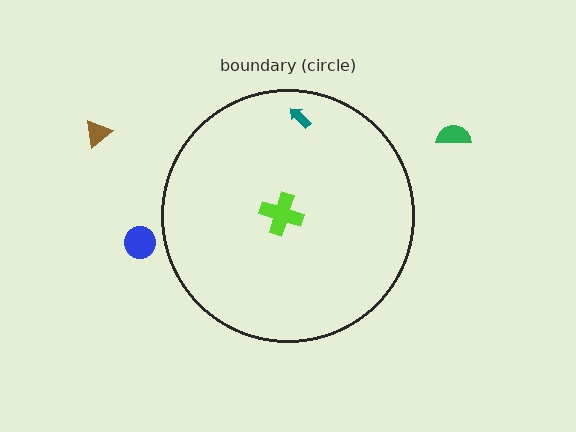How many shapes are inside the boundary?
2 inside, 3 outside.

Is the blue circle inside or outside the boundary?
Outside.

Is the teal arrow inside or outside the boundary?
Inside.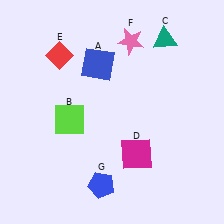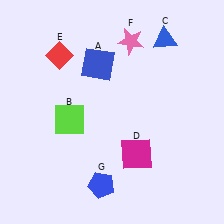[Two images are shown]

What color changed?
The triangle (C) changed from teal in Image 1 to blue in Image 2.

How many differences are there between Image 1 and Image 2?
There is 1 difference between the two images.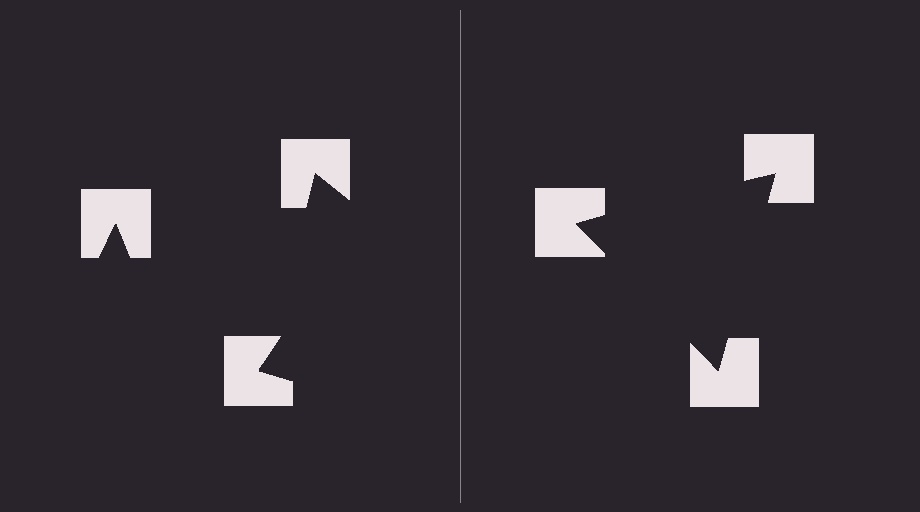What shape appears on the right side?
An illusory triangle.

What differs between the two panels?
The notched squares are positioned identically on both sides; only the wedge orientations differ. On the right they align to a triangle; on the left they are misaligned.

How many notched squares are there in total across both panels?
6 — 3 on each side.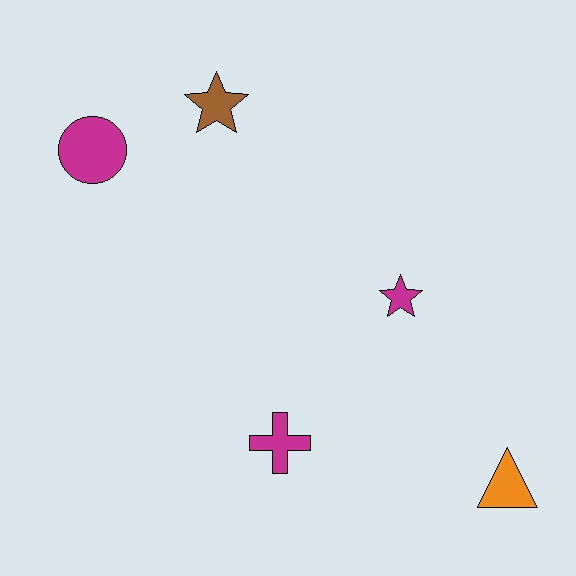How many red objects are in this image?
There are no red objects.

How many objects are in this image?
There are 5 objects.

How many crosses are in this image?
There is 1 cross.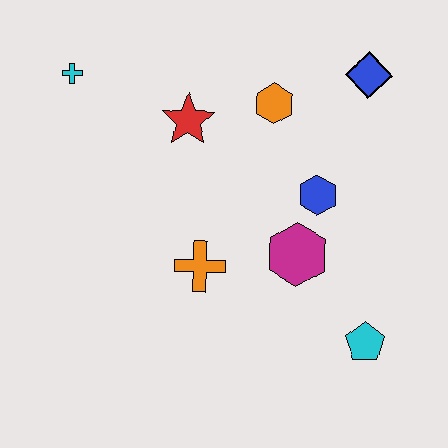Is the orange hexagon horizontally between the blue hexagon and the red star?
Yes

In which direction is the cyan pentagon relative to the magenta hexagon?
The cyan pentagon is below the magenta hexagon.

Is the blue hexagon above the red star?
No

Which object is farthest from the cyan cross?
The cyan pentagon is farthest from the cyan cross.